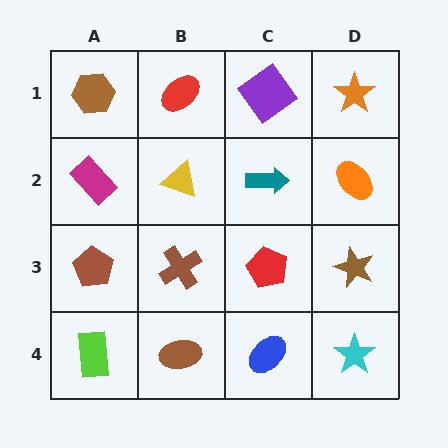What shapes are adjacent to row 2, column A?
A brown hexagon (row 1, column A), a brown pentagon (row 3, column A), a yellow triangle (row 2, column B).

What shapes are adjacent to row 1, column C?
A teal arrow (row 2, column C), a red ellipse (row 1, column B), an orange star (row 1, column D).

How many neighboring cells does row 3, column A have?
3.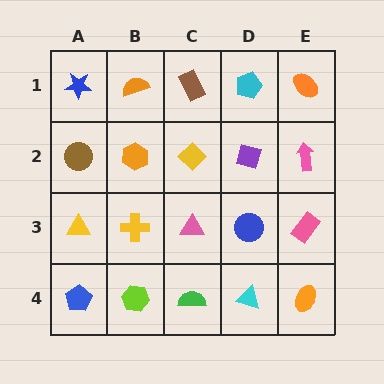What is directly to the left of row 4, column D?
A green semicircle.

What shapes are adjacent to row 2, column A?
A blue star (row 1, column A), a yellow triangle (row 3, column A), an orange hexagon (row 2, column B).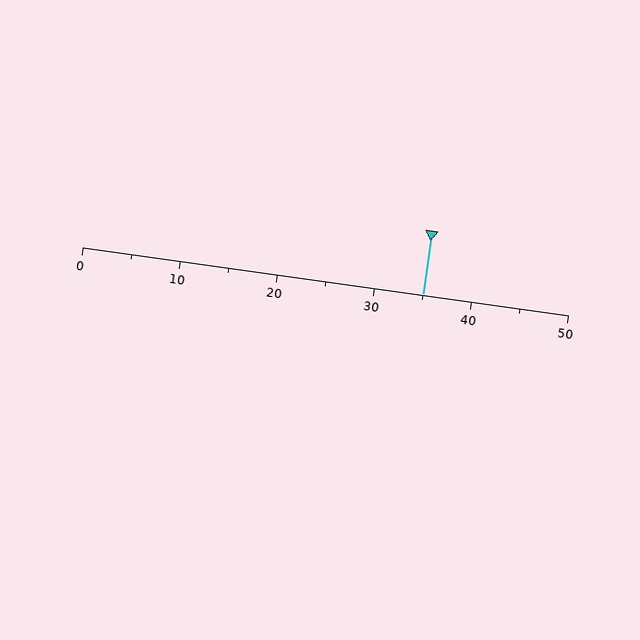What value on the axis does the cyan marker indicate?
The marker indicates approximately 35.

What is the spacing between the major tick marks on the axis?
The major ticks are spaced 10 apart.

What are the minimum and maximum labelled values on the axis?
The axis runs from 0 to 50.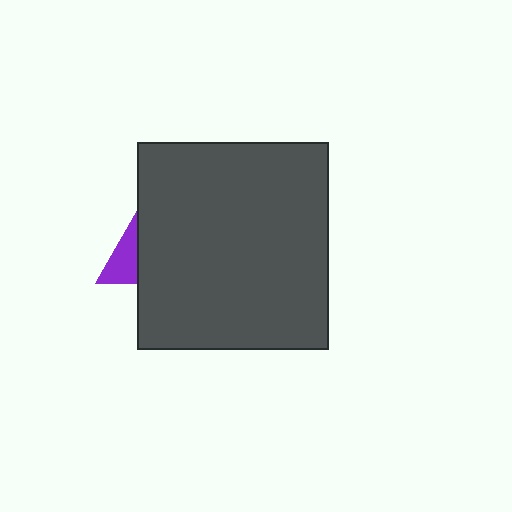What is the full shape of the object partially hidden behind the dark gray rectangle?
The partially hidden object is a purple triangle.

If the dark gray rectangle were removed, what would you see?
You would see the complete purple triangle.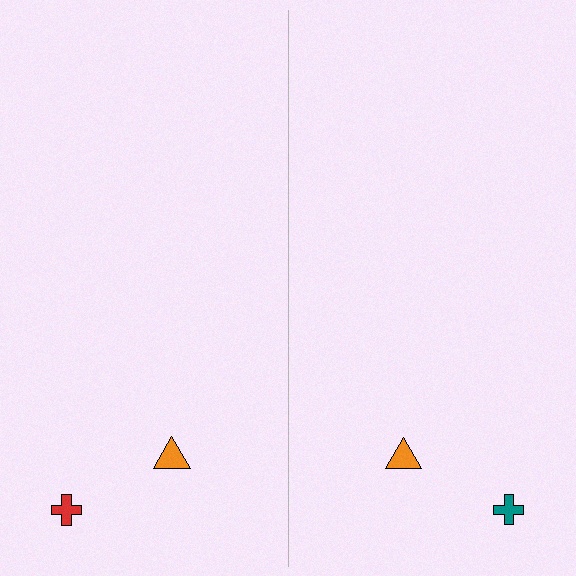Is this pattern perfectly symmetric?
No, the pattern is not perfectly symmetric. The teal cross on the right side breaks the symmetry — its mirror counterpart is red.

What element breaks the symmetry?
The teal cross on the right side breaks the symmetry — its mirror counterpart is red.